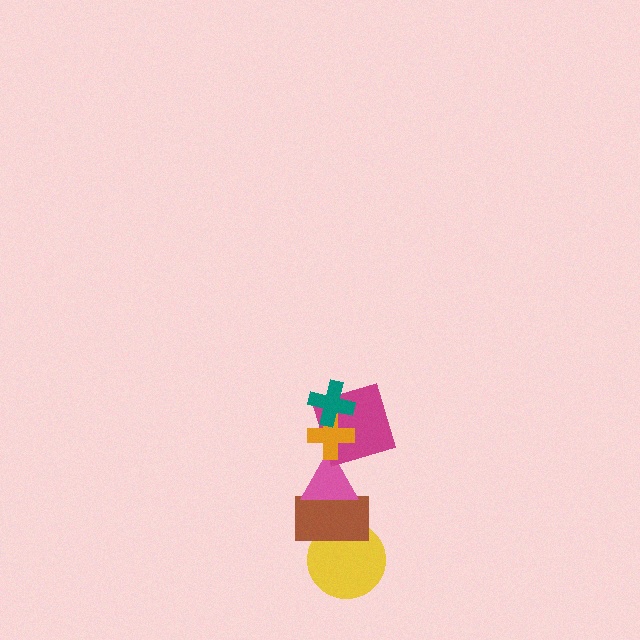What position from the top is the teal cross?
The teal cross is 1st from the top.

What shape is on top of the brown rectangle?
The pink triangle is on top of the brown rectangle.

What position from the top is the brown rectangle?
The brown rectangle is 5th from the top.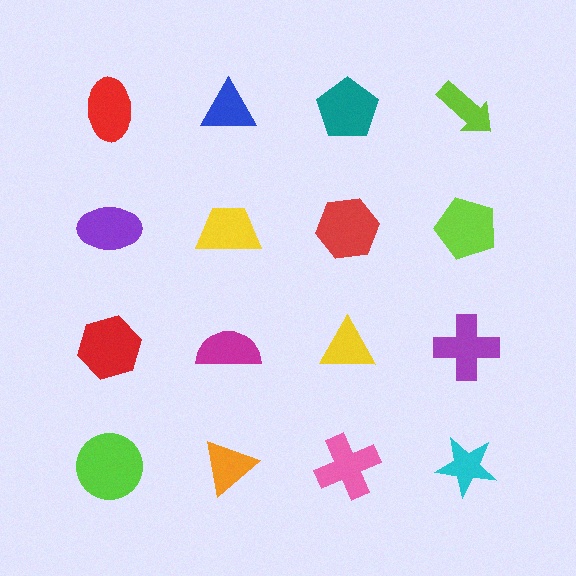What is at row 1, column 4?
A lime arrow.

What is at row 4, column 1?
A lime circle.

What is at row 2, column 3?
A red hexagon.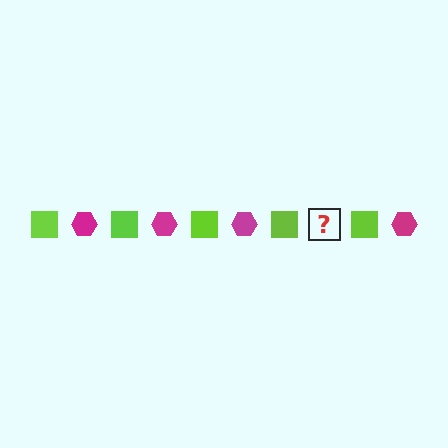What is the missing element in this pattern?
The missing element is a magenta hexagon.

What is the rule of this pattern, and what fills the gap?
The rule is that the pattern alternates between lime square and magenta hexagon. The gap should be filled with a magenta hexagon.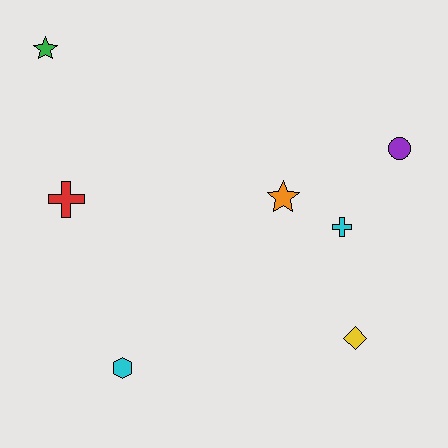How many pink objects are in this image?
There are no pink objects.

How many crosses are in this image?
There are 2 crosses.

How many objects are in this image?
There are 7 objects.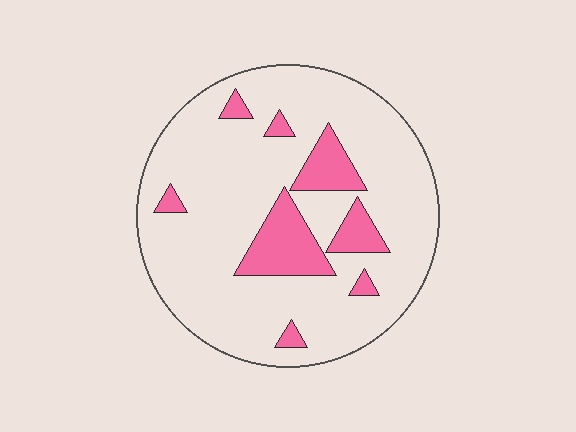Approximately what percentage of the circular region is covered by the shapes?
Approximately 15%.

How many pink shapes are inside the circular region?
8.